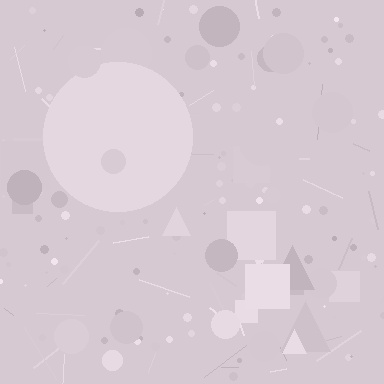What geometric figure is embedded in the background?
A circle is embedded in the background.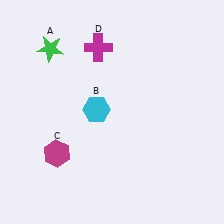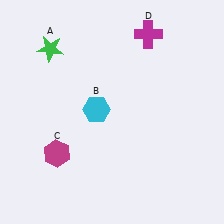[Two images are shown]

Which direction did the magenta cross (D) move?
The magenta cross (D) moved right.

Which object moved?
The magenta cross (D) moved right.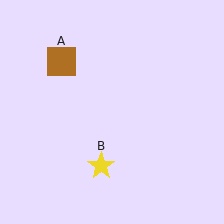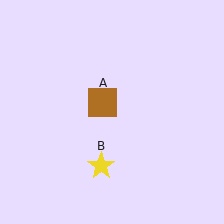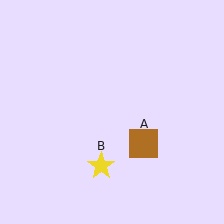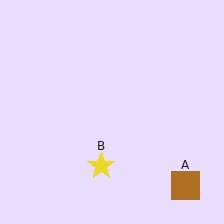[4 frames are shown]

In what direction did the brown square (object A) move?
The brown square (object A) moved down and to the right.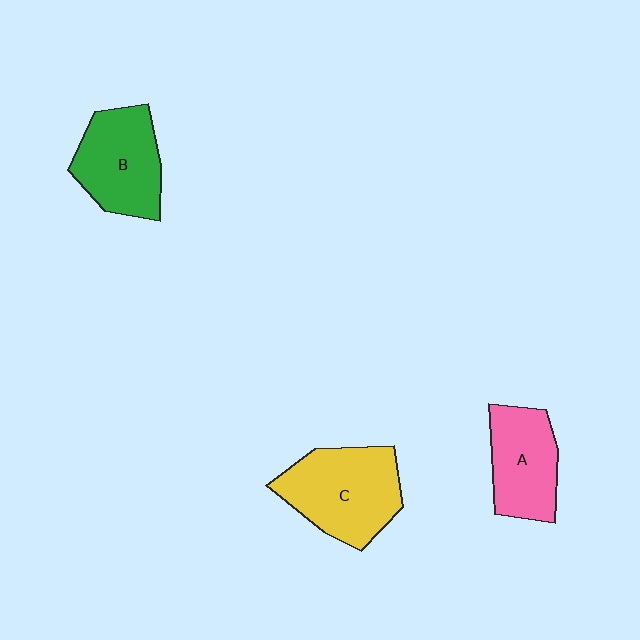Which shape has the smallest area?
Shape A (pink).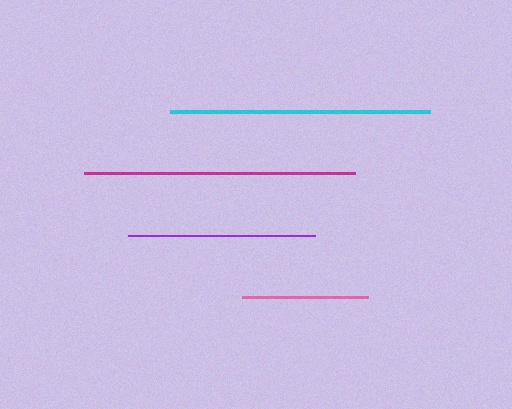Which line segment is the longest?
The magenta line is the longest at approximately 271 pixels.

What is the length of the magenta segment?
The magenta segment is approximately 271 pixels long.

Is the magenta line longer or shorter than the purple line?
The magenta line is longer than the purple line.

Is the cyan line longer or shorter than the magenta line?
The magenta line is longer than the cyan line.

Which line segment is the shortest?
The pink line is the shortest at approximately 126 pixels.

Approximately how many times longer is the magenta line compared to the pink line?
The magenta line is approximately 2.1 times the length of the pink line.